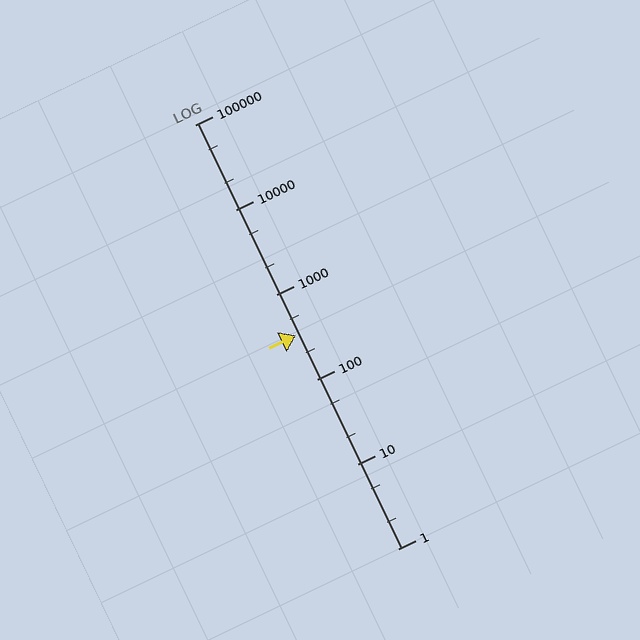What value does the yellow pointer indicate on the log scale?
The pointer indicates approximately 330.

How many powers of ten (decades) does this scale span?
The scale spans 5 decades, from 1 to 100000.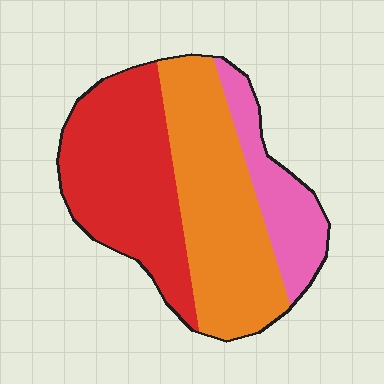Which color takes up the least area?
Pink, at roughly 20%.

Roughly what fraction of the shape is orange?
Orange covers roughly 40% of the shape.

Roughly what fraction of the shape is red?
Red covers about 40% of the shape.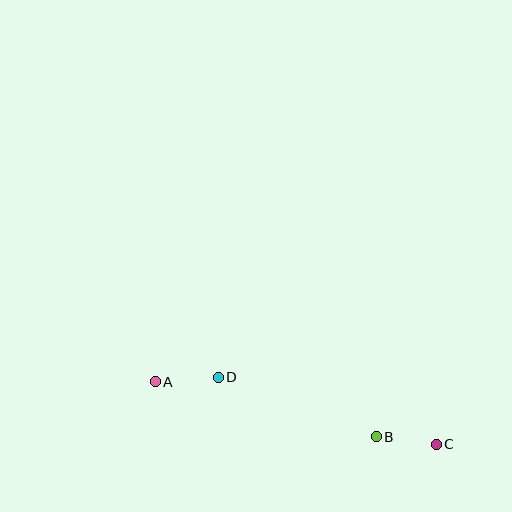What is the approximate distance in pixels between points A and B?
The distance between A and B is approximately 228 pixels.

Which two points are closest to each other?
Points B and C are closest to each other.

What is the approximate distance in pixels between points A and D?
The distance between A and D is approximately 63 pixels.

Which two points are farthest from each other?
Points A and C are farthest from each other.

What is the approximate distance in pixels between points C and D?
The distance between C and D is approximately 228 pixels.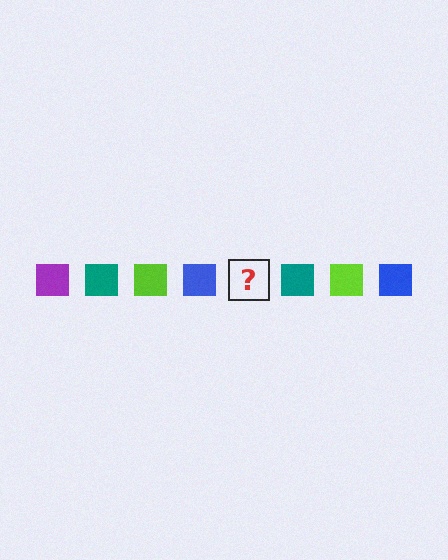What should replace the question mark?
The question mark should be replaced with a purple square.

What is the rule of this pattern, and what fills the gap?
The rule is that the pattern cycles through purple, teal, lime, blue squares. The gap should be filled with a purple square.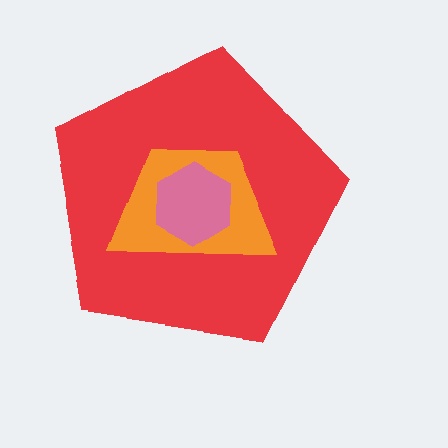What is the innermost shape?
The pink hexagon.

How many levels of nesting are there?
3.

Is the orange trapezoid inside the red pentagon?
Yes.